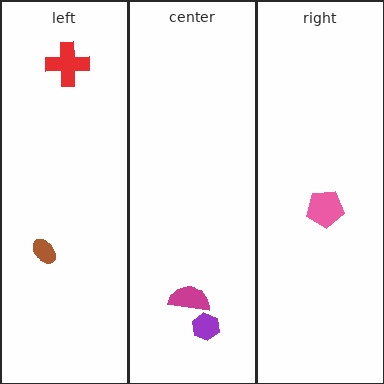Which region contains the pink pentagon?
The right region.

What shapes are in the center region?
The purple hexagon, the magenta semicircle.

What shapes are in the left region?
The brown ellipse, the red cross.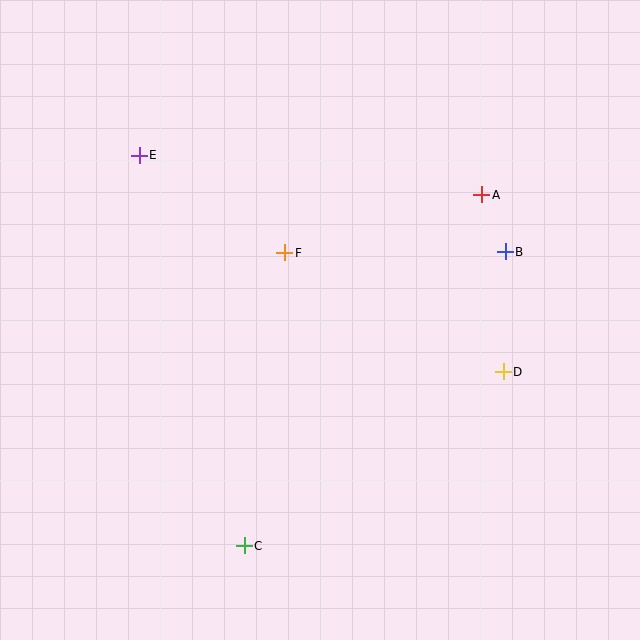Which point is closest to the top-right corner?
Point A is closest to the top-right corner.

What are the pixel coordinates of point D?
Point D is at (503, 372).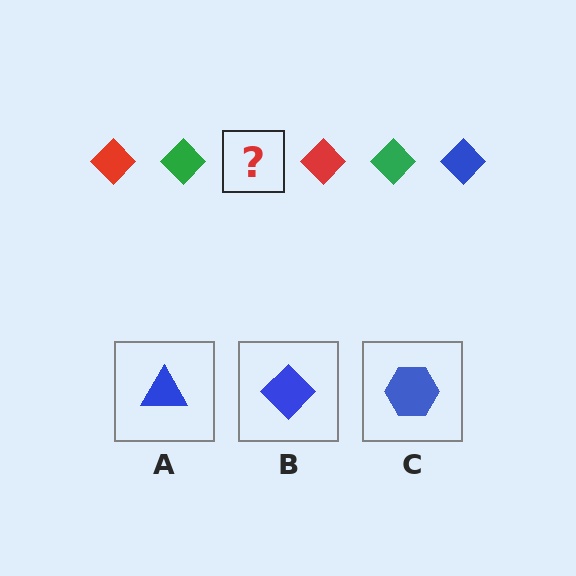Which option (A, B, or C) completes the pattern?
B.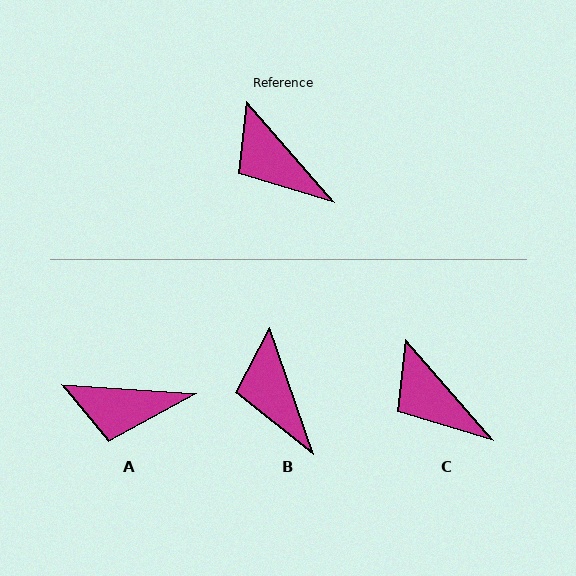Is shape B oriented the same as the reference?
No, it is off by about 22 degrees.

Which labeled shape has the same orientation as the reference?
C.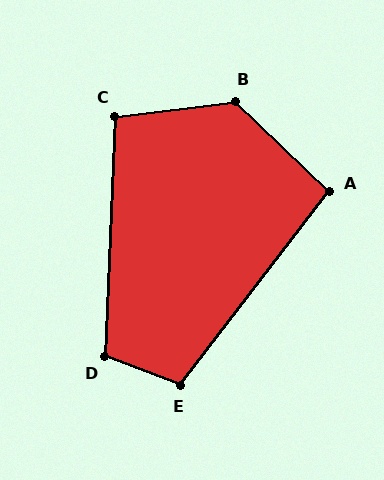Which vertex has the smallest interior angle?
A, at approximately 97 degrees.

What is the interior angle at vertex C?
Approximately 100 degrees (obtuse).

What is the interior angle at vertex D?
Approximately 108 degrees (obtuse).